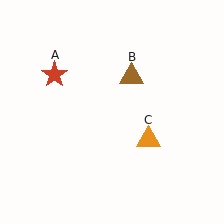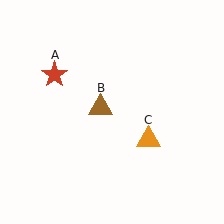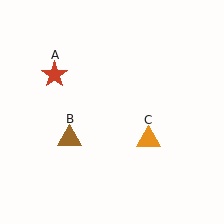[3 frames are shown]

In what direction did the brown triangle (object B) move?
The brown triangle (object B) moved down and to the left.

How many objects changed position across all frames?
1 object changed position: brown triangle (object B).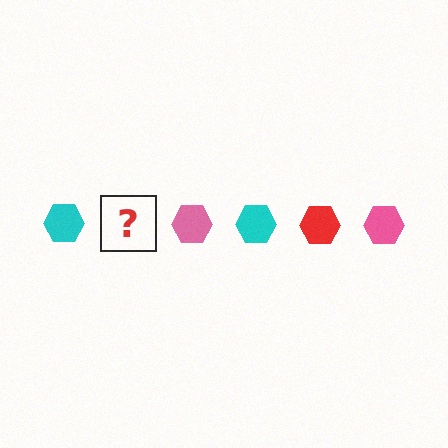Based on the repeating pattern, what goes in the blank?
The blank should be a red hexagon.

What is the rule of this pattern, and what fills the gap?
The rule is that the pattern cycles through cyan, red, pink hexagons. The gap should be filled with a red hexagon.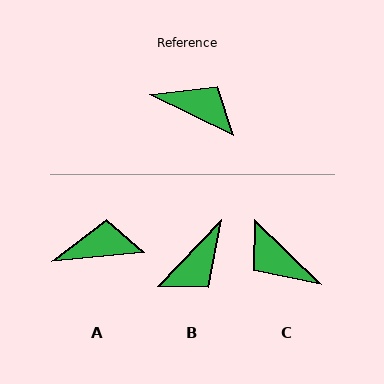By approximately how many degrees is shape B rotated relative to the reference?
Approximately 108 degrees clockwise.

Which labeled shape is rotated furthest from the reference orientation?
C, about 161 degrees away.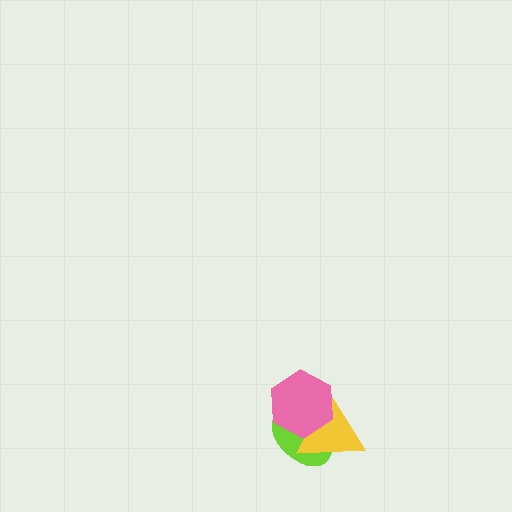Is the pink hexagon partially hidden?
No, no other shape covers it.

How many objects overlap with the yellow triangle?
2 objects overlap with the yellow triangle.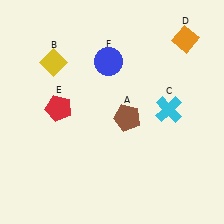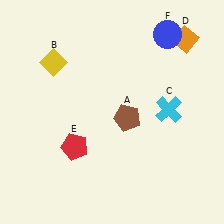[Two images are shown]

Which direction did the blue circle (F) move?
The blue circle (F) moved right.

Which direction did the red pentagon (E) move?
The red pentagon (E) moved down.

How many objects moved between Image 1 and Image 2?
2 objects moved between the two images.